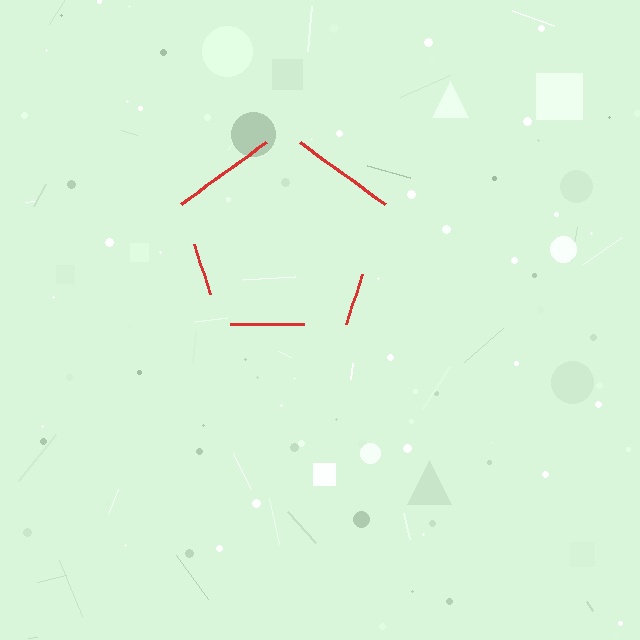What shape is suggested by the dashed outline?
The dashed outline suggests a pentagon.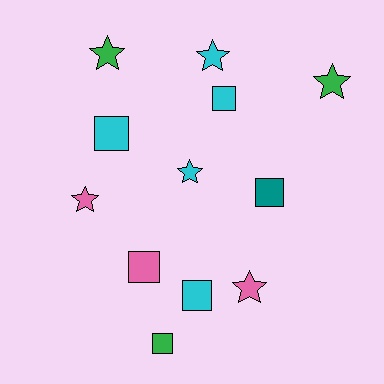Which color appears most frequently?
Cyan, with 5 objects.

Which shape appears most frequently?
Star, with 6 objects.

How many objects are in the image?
There are 12 objects.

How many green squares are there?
There is 1 green square.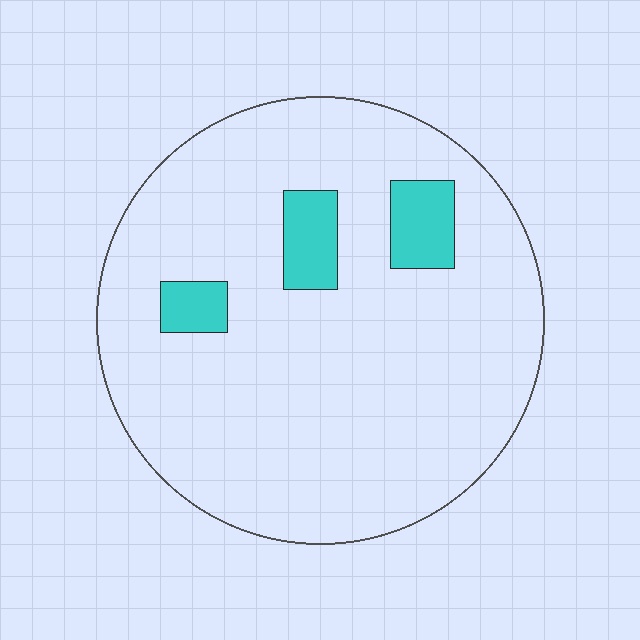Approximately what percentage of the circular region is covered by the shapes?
Approximately 10%.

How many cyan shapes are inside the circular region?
3.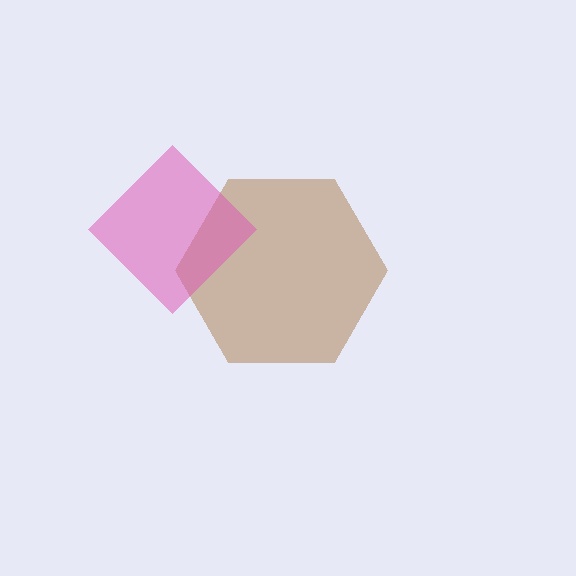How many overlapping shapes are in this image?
There are 2 overlapping shapes in the image.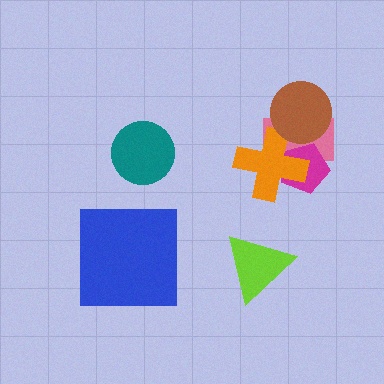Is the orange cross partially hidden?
Yes, it is partially covered by another shape.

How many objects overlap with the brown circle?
2 objects overlap with the brown circle.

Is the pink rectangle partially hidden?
Yes, it is partially covered by another shape.